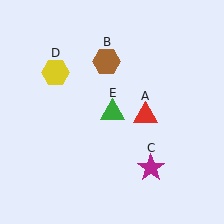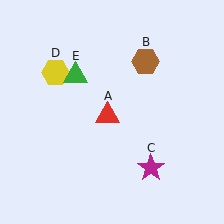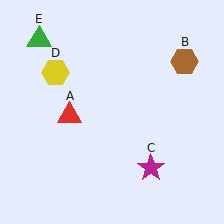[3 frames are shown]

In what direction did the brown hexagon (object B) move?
The brown hexagon (object B) moved right.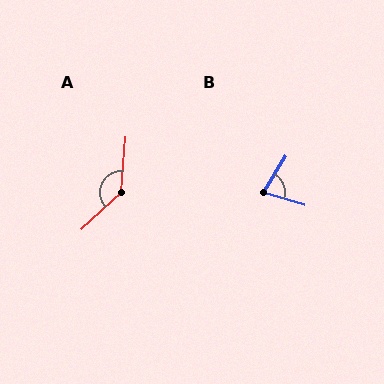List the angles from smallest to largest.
B (75°), A (138°).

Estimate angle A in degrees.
Approximately 138 degrees.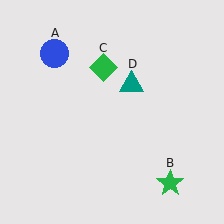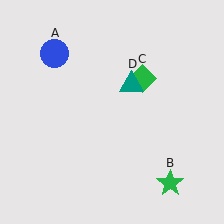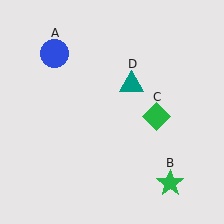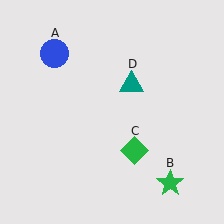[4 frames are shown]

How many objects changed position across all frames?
1 object changed position: green diamond (object C).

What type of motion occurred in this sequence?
The green diamond (object C) rotated clockwise around the center of the scene.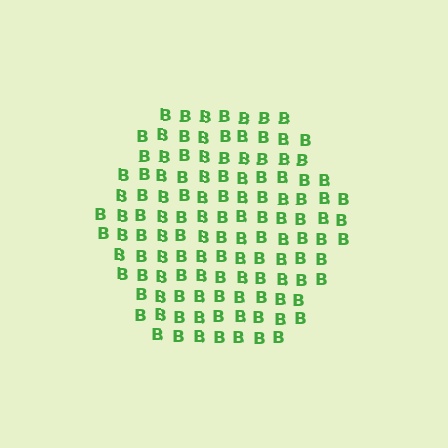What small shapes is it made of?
It is made of small letter B's.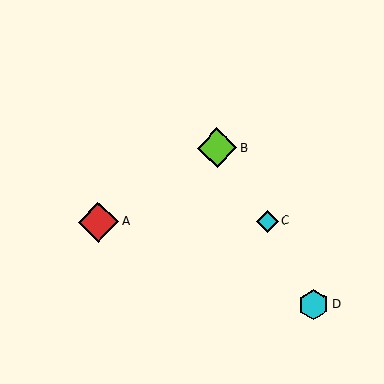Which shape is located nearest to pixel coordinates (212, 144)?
The lime diamond (labeled B) at (217, 148) is nearest to that location.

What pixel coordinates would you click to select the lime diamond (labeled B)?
Click at (217, 148) to select the lime diamond B.